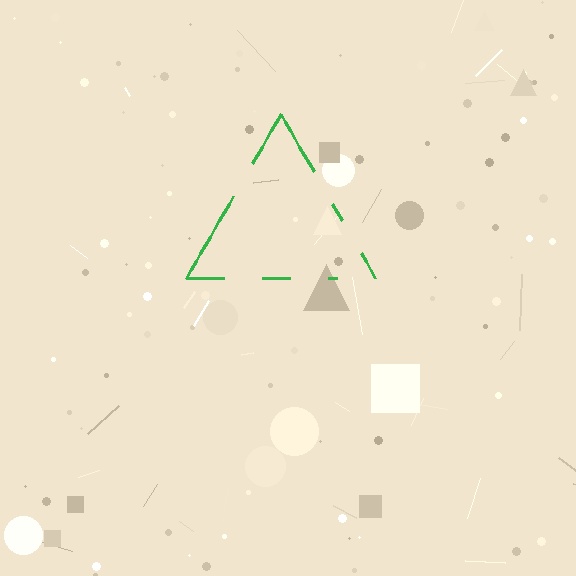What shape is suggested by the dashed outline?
The dashed outline suggests a triangle.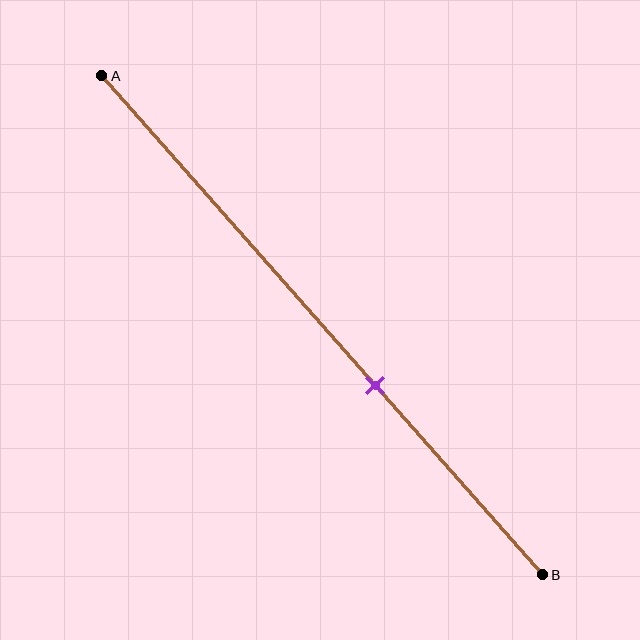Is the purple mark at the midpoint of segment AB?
No, the mark is at about 60% from A, not at the 50% midpoint.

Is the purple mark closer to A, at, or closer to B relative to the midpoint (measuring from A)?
The purple mark is closer to point B than the midpoint of segment AB.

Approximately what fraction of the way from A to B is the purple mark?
The purple mark is approximately 60% of the way from A to B.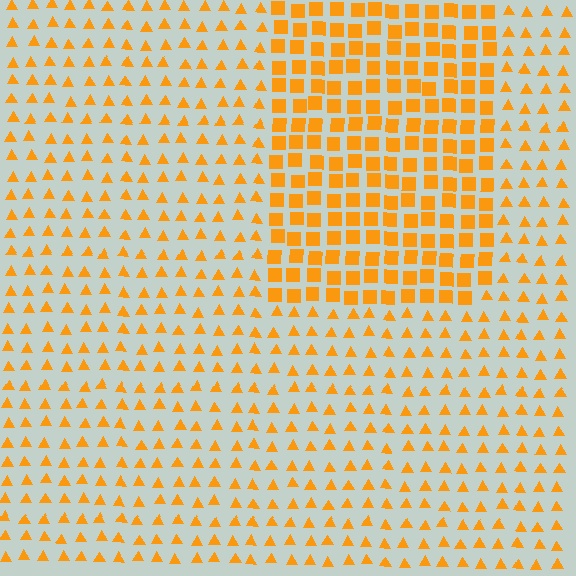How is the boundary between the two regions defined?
The boundary is defined by a change in element shape: squares inside vs. triangles outside. All elements share the same color and spacing.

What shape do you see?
I see a rectangle.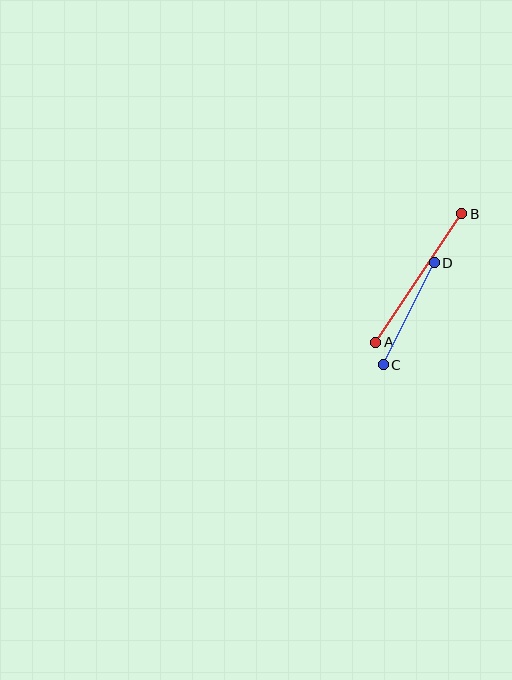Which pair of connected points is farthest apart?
Points A and B are farthest apart.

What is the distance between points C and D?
The distance is approximately 114 pixels.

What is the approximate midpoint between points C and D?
The midpoint is at approximately (409, 314) pixels.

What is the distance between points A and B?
The distance is approximately 155 pixels.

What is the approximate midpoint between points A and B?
The midpoint is at approximately (419, 278) pixels.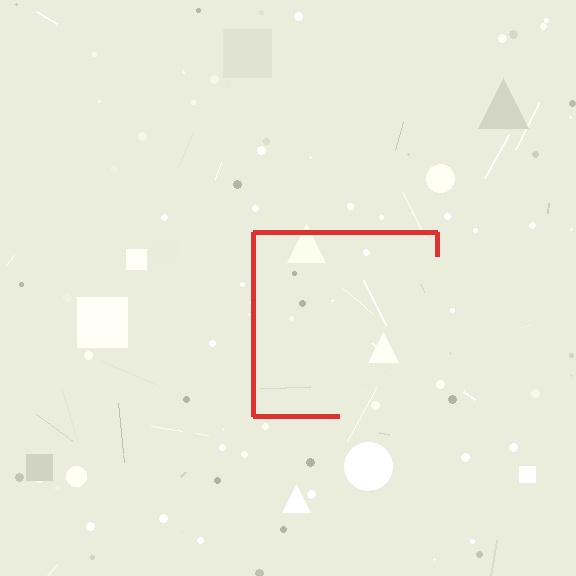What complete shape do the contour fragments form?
The contour fragments form a square.